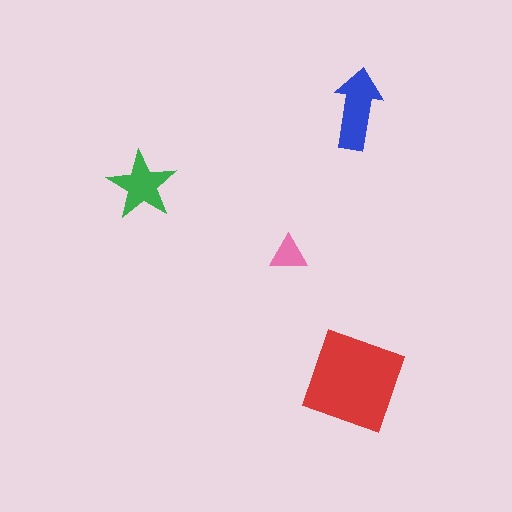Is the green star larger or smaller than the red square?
Smaller.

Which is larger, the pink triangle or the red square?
The red square.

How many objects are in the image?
There are 4 objects in the image.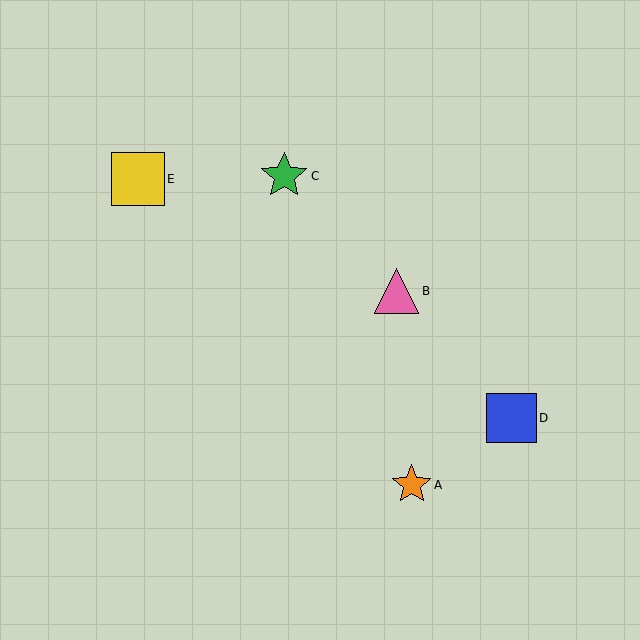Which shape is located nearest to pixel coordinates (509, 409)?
The blue square (labeled D) at (511, 418) is nearest to that location.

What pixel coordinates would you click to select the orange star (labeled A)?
Click at (412, 485) to select the orange star A.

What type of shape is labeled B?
Shape B is a pink triangle.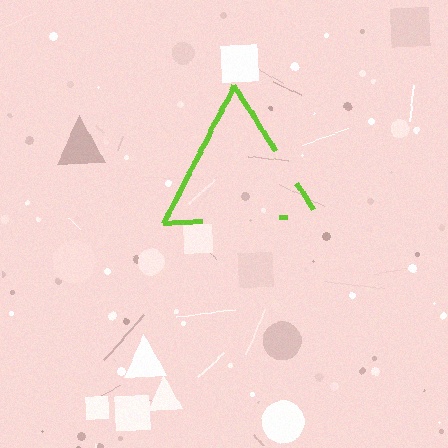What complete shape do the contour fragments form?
The contour fragments form a triangle.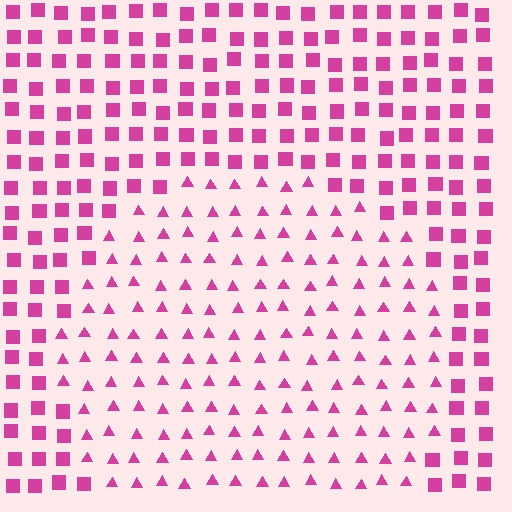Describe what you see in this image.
The image is filled with small magenta elements arranged in a uniform grid. A circle-shaped region contains triangles, while the surrounding area contains squares. The boundary is defined purely by the change in element shape.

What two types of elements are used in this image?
The image uses triangles inside the circle region and squares outside it.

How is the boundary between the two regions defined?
The boundary is defined by a change in element shape: triangles inside vs. squares outside. All elements share the same color and spacing.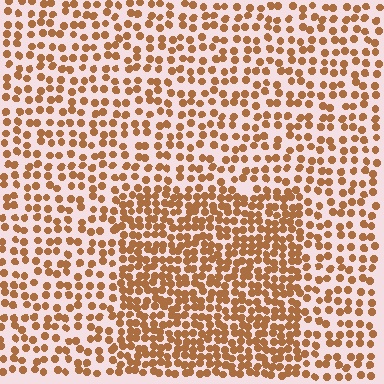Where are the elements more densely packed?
The elements are more densely packed inside the rectangle boundary.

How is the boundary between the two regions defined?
The boundary is defined by a change in element density (approximately 1.8x ratio). All elements are the same color, size, and shape.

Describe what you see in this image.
The image contains small brown elements arranged at two different densities. A rectangle-shaped region is visible where the elements are more densely packed than the surrounding area.